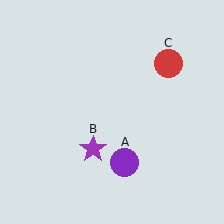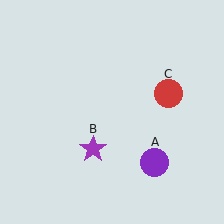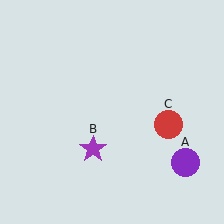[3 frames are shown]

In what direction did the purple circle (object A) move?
The purple circle (object A) moved right.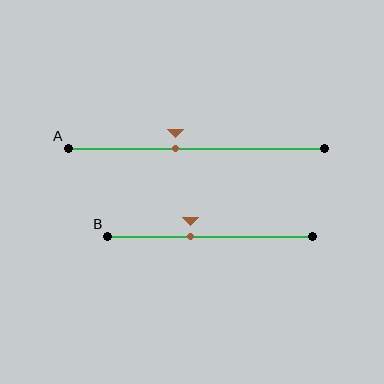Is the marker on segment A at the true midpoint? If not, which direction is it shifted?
No, the marker on segment A is shifted to the left by about 8% of the segment length.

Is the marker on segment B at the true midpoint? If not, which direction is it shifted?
No, the marker on segment B is shifted to the left by about 10% of the segment length.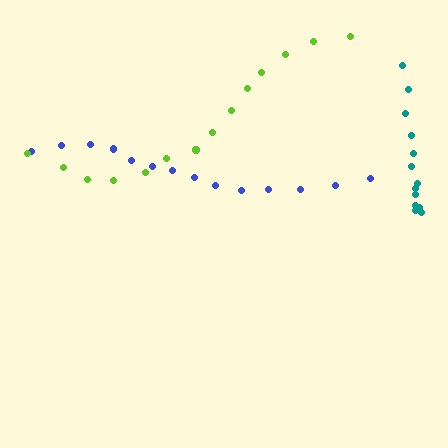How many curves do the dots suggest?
There are 3 distinct paths.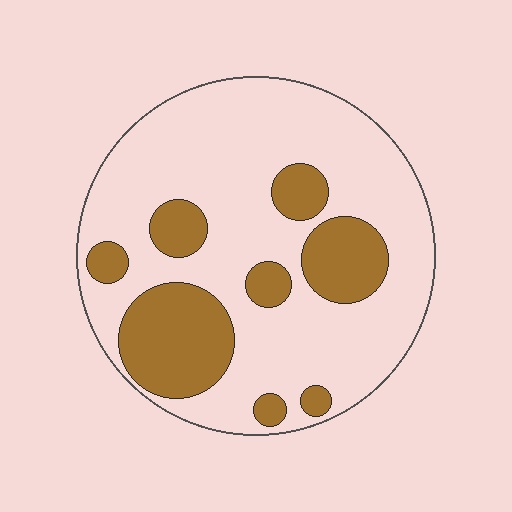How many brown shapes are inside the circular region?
8.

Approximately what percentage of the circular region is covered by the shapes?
Approximately 25%.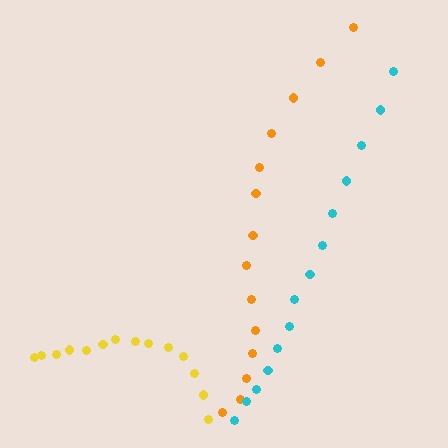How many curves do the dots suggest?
There are 3 distinct paths.